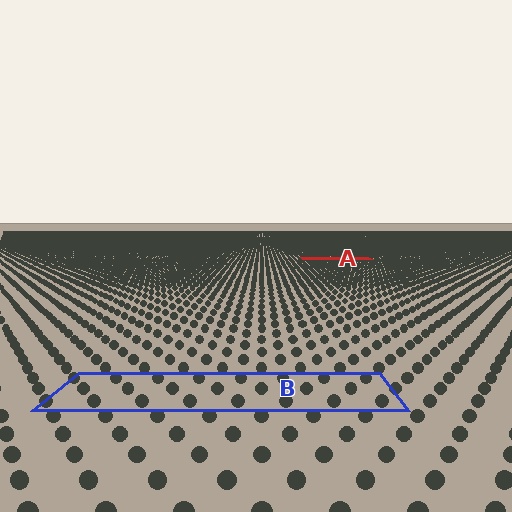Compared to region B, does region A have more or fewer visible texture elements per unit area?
Region A has more texture elements per unit area — they are packed more densely because it is farther away.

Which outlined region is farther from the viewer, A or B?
Region A is farther from the viewer — the texture elements inside it appear smaller and more densely packed.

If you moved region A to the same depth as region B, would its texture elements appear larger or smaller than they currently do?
They would appear larger. At a closer depth, the same texture elements are projected at a bigger on-screen size.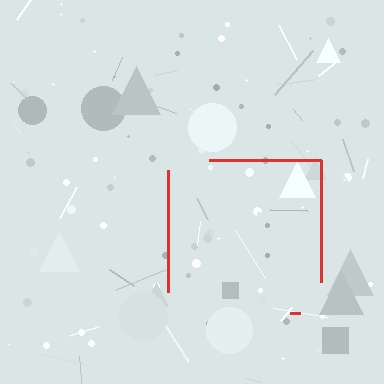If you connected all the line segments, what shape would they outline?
They would outline a square.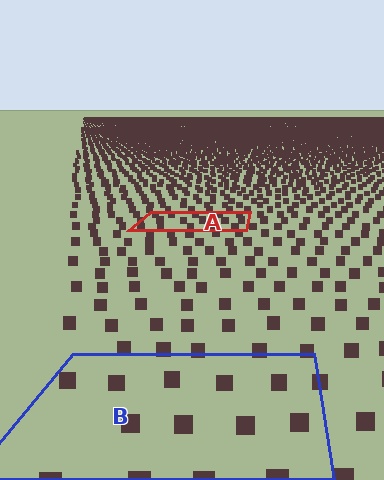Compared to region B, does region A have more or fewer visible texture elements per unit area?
Region A has more texture elements per unit area — they are packed more densely because it is farther away.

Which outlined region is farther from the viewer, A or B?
Region A is farther from the viewer — the texture elements inside it appear smaller and more densely packed.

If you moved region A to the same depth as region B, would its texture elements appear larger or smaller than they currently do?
They would appear larger. At a closer depth, the same texture elements are projected at a bigger on-screen size.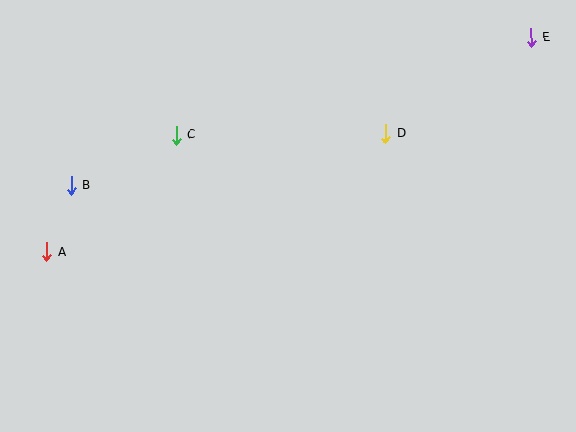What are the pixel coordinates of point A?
Point A is at (47, 252).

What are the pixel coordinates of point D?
Point D is at (386, 134).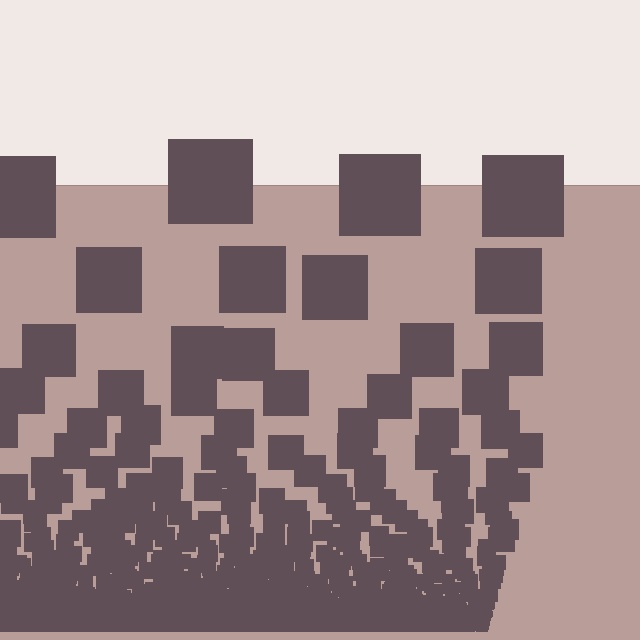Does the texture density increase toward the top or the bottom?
Density increases toward the bottom.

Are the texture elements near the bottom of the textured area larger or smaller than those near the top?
Smaller. The gradient is inverted — elements near the bottom are smaller and denser.